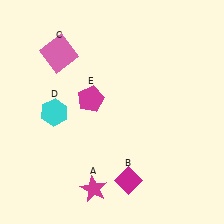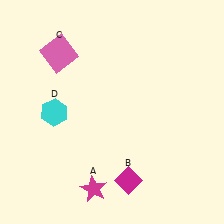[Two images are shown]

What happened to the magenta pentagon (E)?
The magenta pentagon (E) was removed in Image 2. It was in the top-left area of Image 1.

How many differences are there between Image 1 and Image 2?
There is 1 difference between the two images.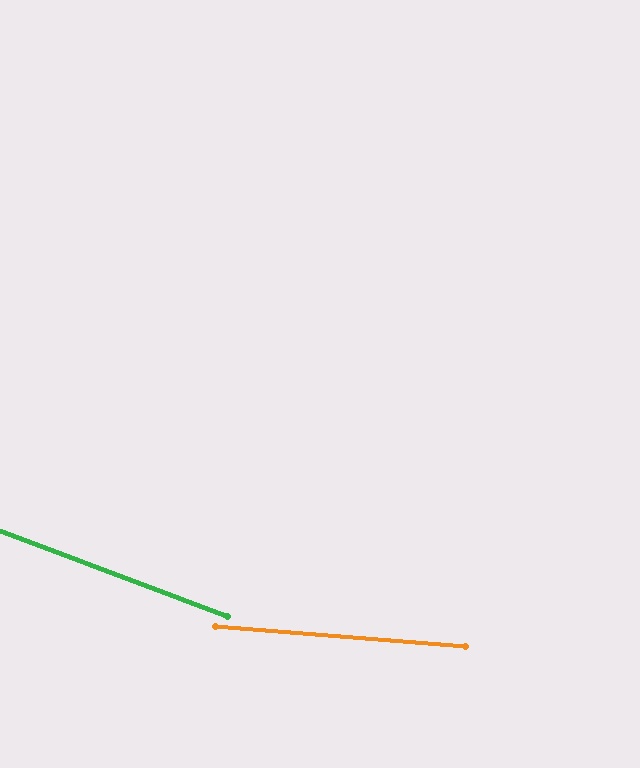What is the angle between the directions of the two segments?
Approximately 16 degrees.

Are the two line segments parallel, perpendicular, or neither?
Neither parallel nor perpendicular — they differ by about 16°.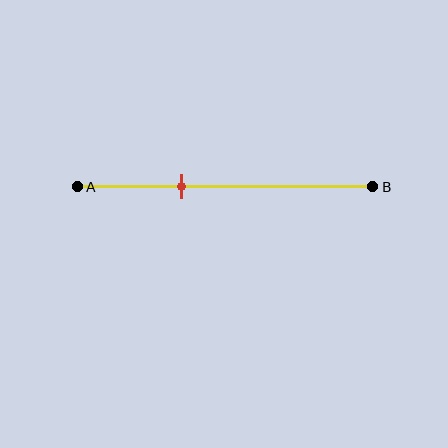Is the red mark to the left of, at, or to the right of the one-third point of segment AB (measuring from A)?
The red mark is approximately at the one-third point of segment AB.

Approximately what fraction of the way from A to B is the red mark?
The red mark is approximately 35% of the way from A to B.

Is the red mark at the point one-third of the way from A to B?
Yes, the mark is approximately at the one-third point.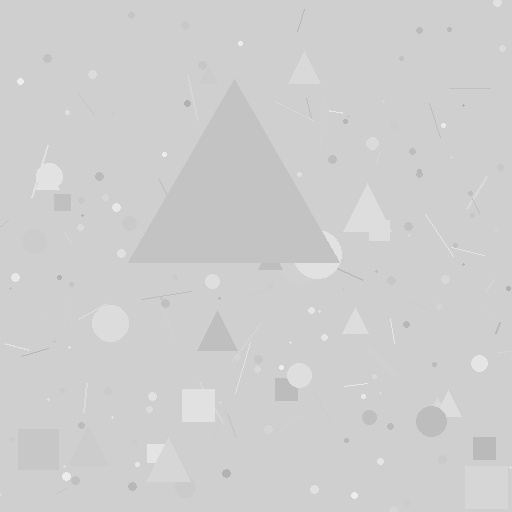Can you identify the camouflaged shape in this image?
The camouflaged shape is a triangle.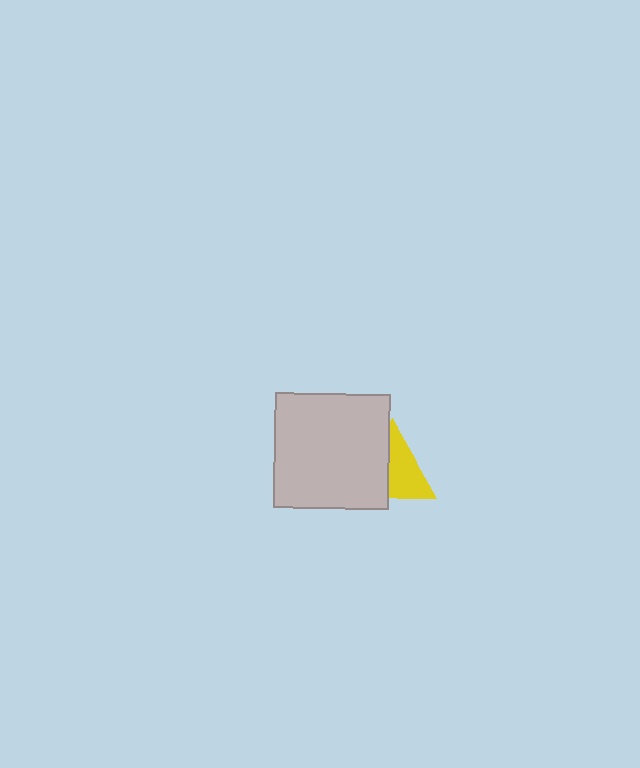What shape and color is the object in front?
The object in front is a light gray square.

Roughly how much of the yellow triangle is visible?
About half of it is visible (roughly 54%).